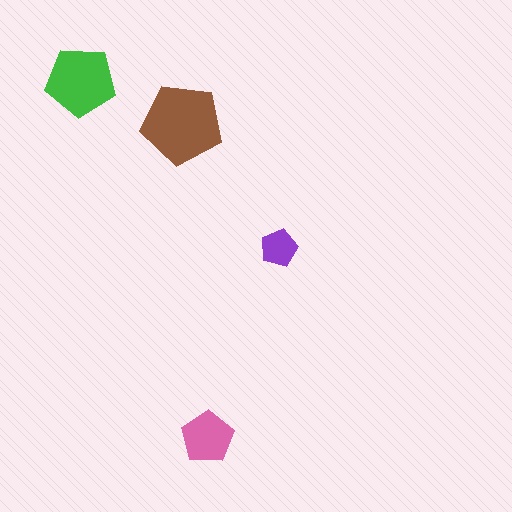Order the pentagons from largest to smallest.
the brown one, the green one, the pink one, the purple one.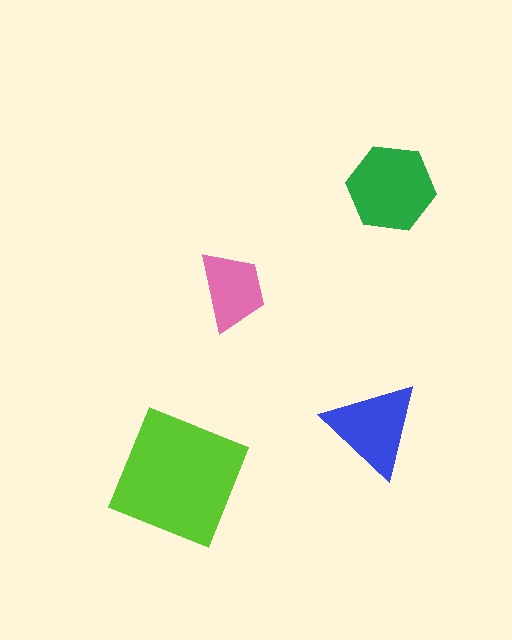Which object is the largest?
The lime square.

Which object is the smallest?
The pink trapezoid.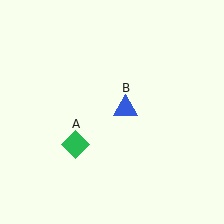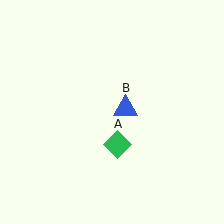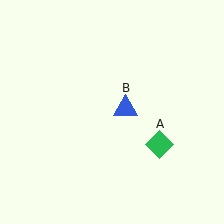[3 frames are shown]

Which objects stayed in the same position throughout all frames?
Blue triangle (object B) remained stationary.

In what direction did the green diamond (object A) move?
The green diamond (object A) moved right.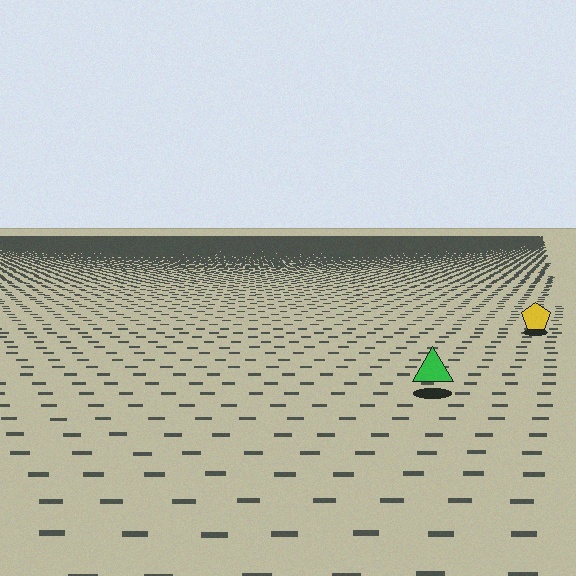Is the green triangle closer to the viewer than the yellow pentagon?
Yes. The green triangle is closer — you can tell from the texture gradient: the ground texture is coarser near it.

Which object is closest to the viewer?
The green triangle is closest. The texture marks near it are larger and more spread out.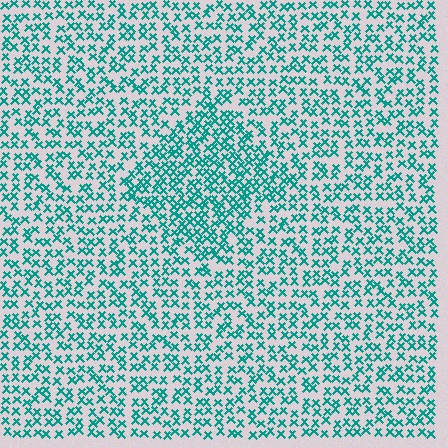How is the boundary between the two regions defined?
The boundary is defined by a change in element density (approximately 1.6x ratio). All elements are the same color, size, and shape.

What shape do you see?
I see a diamond.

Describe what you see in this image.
The image contains small teal elements arranged at two different densities. A diamond-shaped region is visible where the elements are more densely packed than the surrounding area.